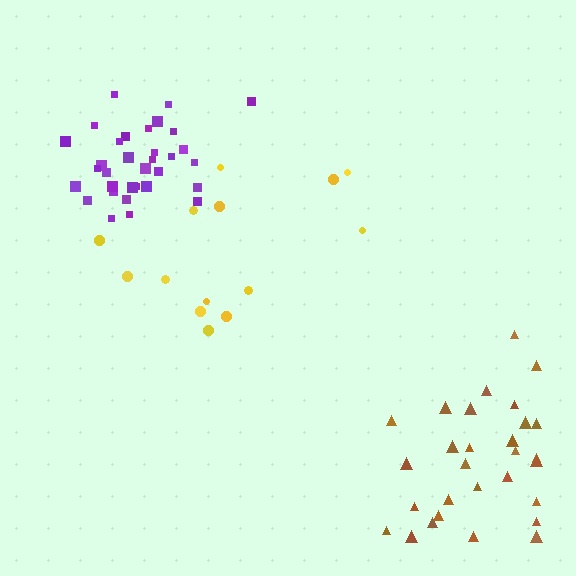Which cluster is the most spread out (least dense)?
Yellow.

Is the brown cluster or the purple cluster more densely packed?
Purple.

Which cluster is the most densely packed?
Purple.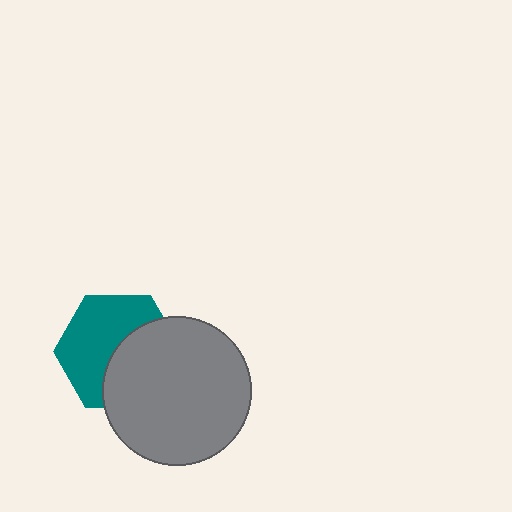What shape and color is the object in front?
The object in front is a gray circle.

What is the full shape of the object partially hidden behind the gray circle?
The partially hidden object is a teal hexagon.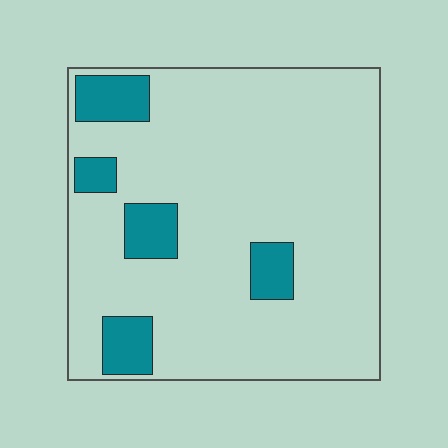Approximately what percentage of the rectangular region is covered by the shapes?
Approximately 15%.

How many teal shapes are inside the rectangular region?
5.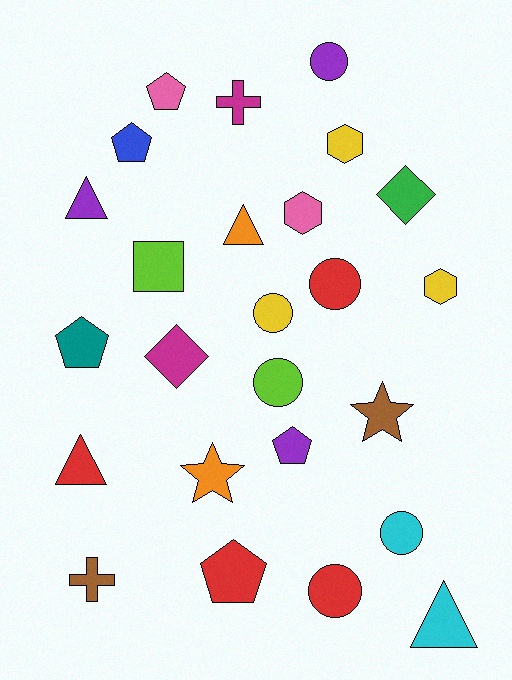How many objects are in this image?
There are 25 objects.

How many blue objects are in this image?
There is 1 blue object.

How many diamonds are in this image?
There are 2 diamonds.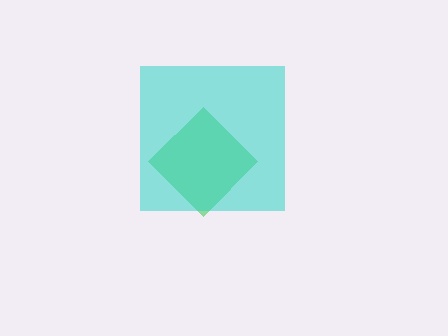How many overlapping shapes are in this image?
There are 2 overlapping shapes in the image.